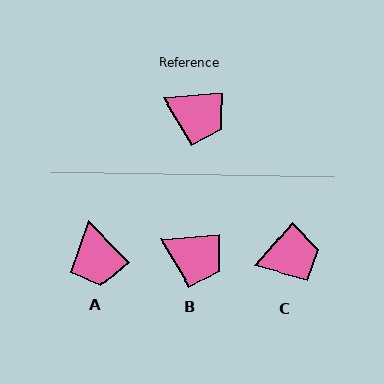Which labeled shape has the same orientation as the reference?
B.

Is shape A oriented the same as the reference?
No, it is off by about 50 degrees.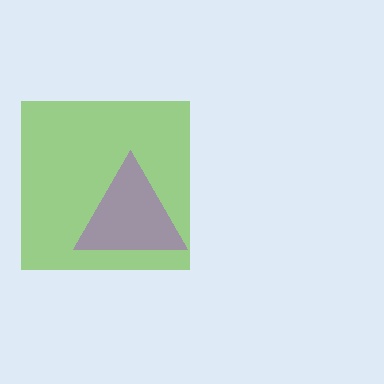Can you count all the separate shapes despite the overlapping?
Yes, there are 2 separate shapes.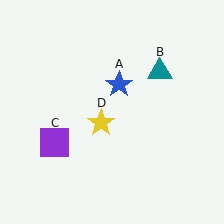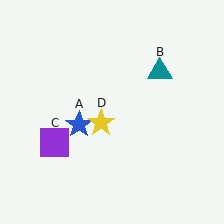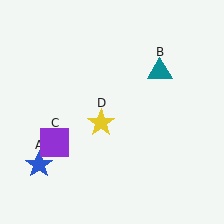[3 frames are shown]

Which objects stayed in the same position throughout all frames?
Teal triangle (object B) and purple square (object C) and yellow star (object D) remained stationary.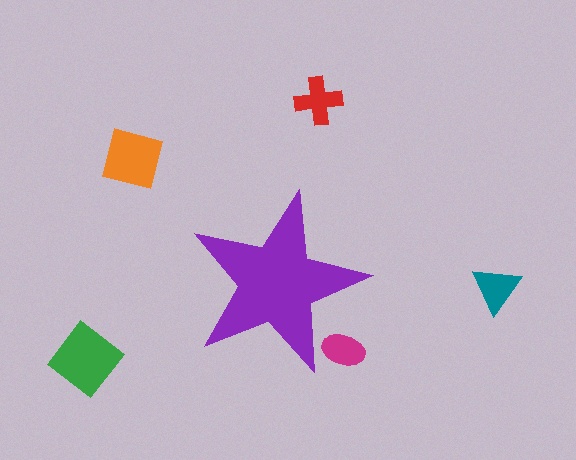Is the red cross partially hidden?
No, the red cross is fully visible.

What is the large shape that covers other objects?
A purple star.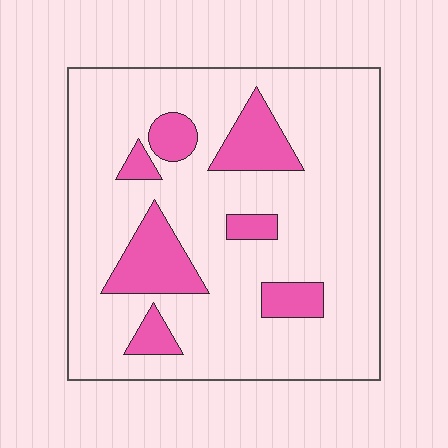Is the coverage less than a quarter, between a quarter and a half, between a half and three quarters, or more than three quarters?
Less than a quarter.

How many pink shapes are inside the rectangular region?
7.